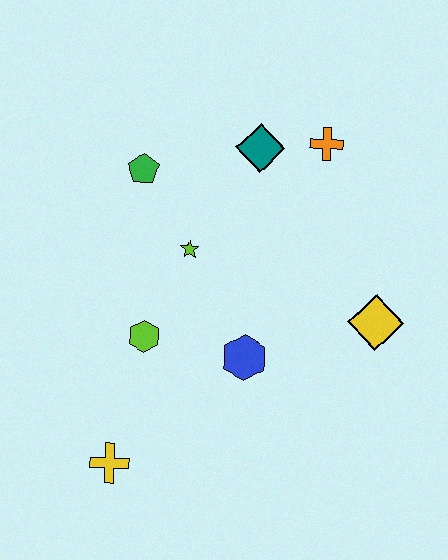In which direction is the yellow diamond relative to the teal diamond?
The yellow diamond is below the teal diamond.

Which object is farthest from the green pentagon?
The yellow cross is farthest from the green pentagon.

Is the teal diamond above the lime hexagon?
Yes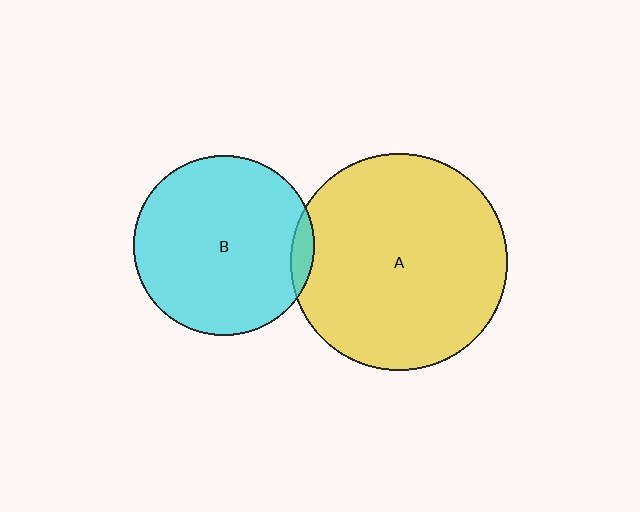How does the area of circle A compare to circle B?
Approximately 1.4 times.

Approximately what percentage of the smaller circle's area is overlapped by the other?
Approximately 5%.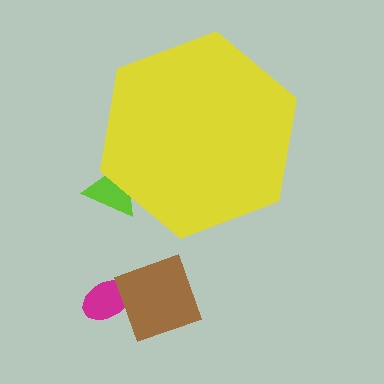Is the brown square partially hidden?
No, the brown square is fully visible.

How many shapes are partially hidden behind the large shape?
1 shape is partially hidden.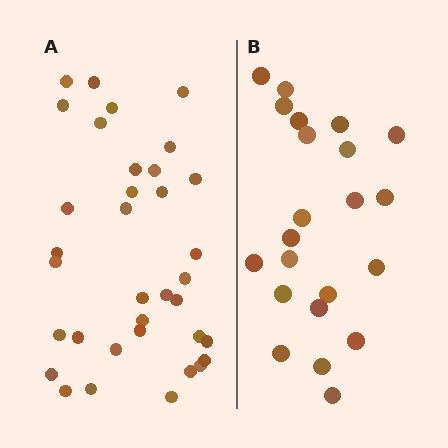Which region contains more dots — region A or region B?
Region A (the left region) has more dots.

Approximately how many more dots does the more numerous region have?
Region A has approximately 15 more dots than region B.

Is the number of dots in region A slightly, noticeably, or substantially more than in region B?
Region A has substantially more. The ratio is roughly 1.6 to 1.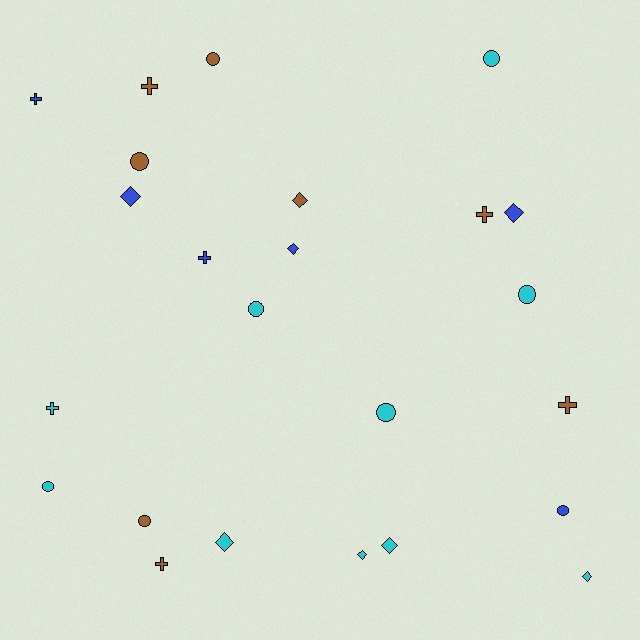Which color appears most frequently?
Cyan, with 10 objects.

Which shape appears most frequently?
Circle, with 9 objects.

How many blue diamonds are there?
There are 3 blue diamonds.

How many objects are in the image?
There are 24 objects.